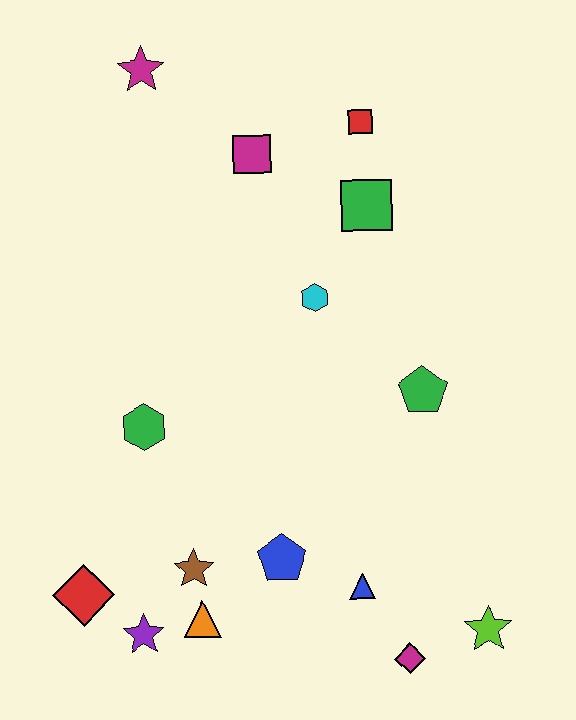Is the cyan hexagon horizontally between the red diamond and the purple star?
No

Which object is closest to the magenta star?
The magenta square is closest to the magenta star.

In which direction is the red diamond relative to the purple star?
The red diamond is to the left of the purple star.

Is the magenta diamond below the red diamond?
Yes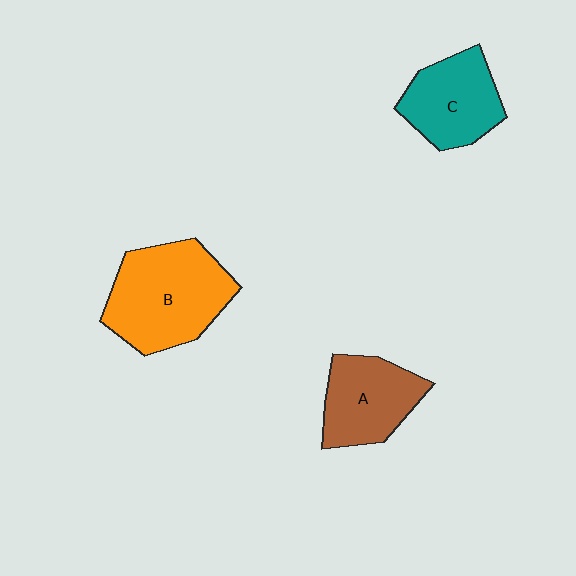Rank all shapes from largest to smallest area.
From largest to smallest: B (orange), C (teal), A (brown).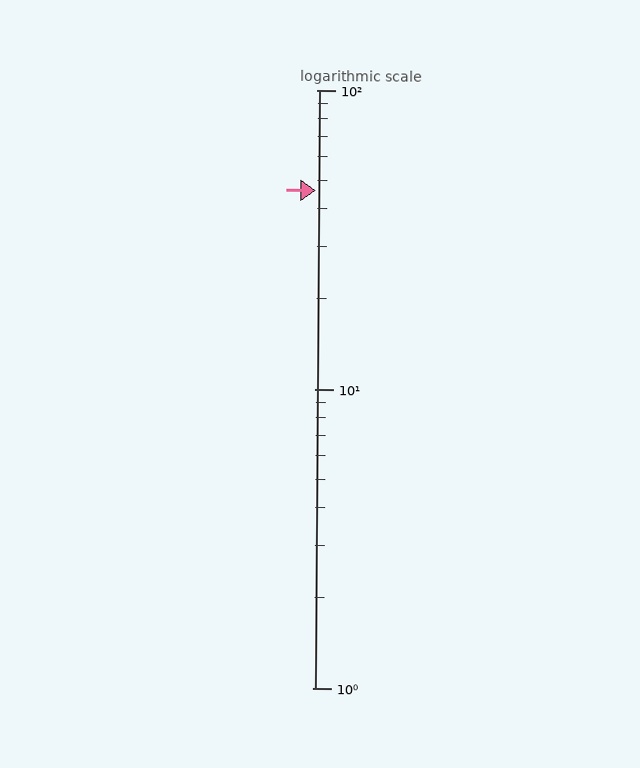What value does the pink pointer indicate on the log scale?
The pointer indicates approximately 46.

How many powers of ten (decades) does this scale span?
The scale spans 2 decades, from 1 to 100.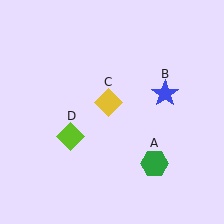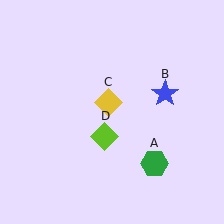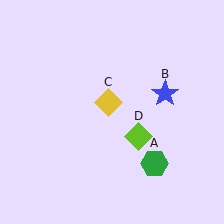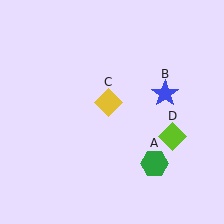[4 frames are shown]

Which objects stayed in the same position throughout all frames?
Green hexagon (object A) and blue star (object B) and yellow diamond (object C) remained stationary.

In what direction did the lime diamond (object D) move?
The lime diamond (object D) moved right.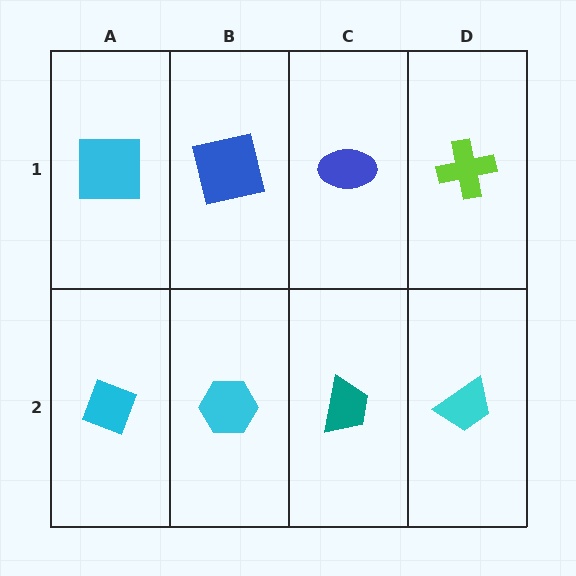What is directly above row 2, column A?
A cyan square.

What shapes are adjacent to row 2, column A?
A cyan square (row 1, column A), a cyan hexagon (row 2, column B).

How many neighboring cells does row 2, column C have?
3.